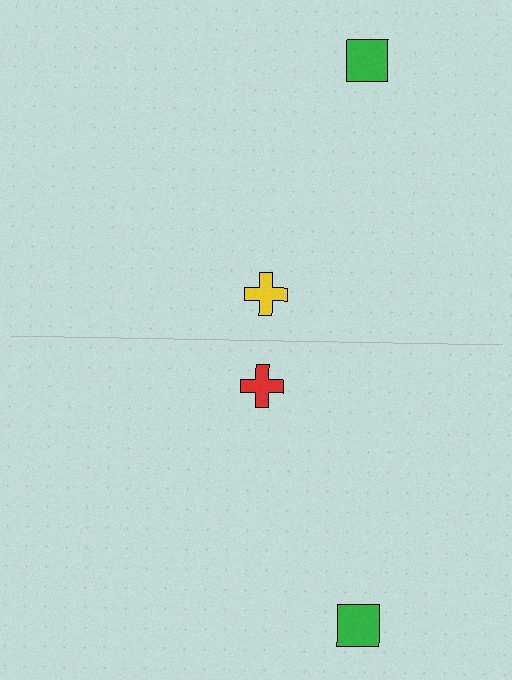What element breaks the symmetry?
The red cross on the bottom side breaks the symmetry — its mirror counterpart is yellow.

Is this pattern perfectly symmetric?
No, the pattern is not perfectly symmetric. The red cross on the bottom side breaks the symmetry — its mirror counterpart is yellow.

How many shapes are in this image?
There are 4 shapes in this image.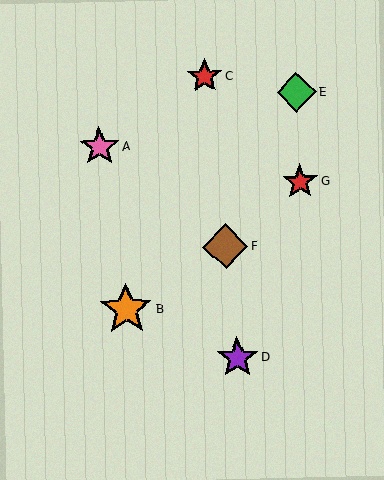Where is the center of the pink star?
The center of the pink star is at (99, 147).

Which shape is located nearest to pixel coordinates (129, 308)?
The orange star (labeled B) at (126, 309) is nearest to that location.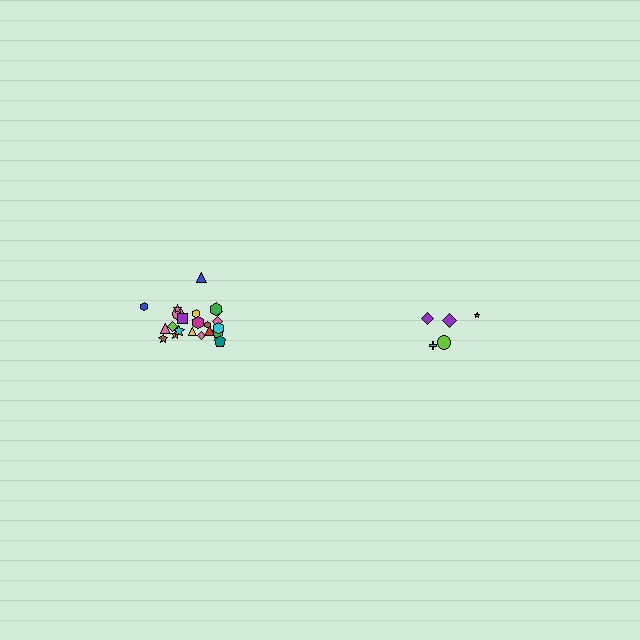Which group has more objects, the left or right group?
The left group.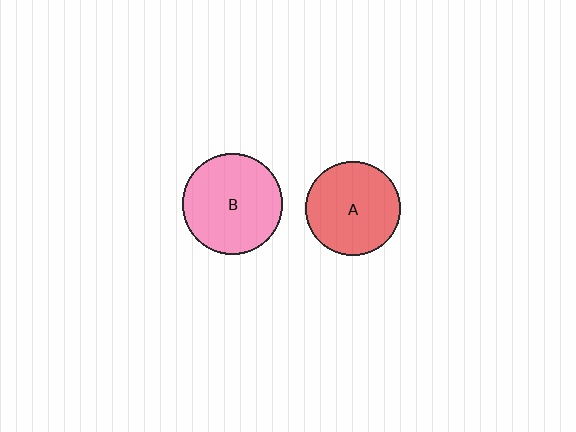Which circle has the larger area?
Circle B (pink).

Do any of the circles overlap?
No, none of the circles overlap.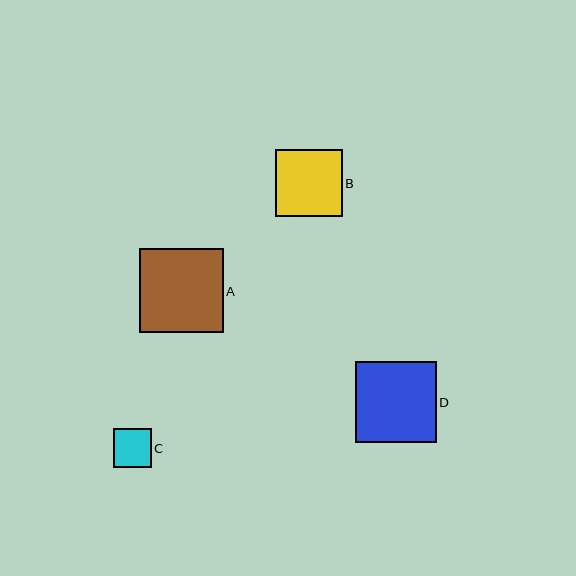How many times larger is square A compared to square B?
Square A is approximately 1.3 times the size of square B.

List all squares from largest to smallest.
From largest to smallest: A, D, B, C.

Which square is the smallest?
Square C is the smallest with a size of approximately 38 pixels.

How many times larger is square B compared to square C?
Square B is approximately 1.7 times the size of square C.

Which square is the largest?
Square A is the largest with a size of approximately 84 pixels.